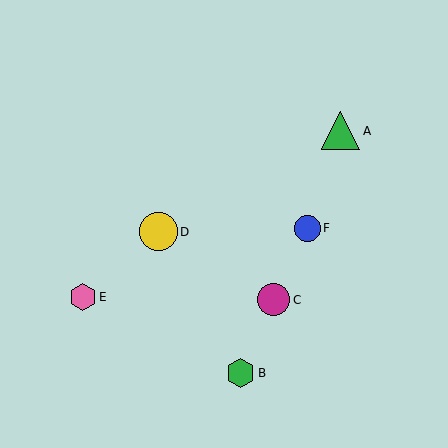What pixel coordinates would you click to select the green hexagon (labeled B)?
Click at (241, 373) to select the green hexagon B.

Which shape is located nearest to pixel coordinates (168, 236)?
The yellow circle (labeled D) at (159, 232) is nearest to that location.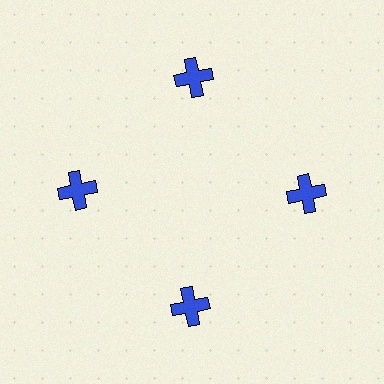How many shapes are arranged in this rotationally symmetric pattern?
There are 4 shapes, arranged in 4 groups of 1.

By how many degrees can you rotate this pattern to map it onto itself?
The pattern maps onto itself every 90 degrees of rotation.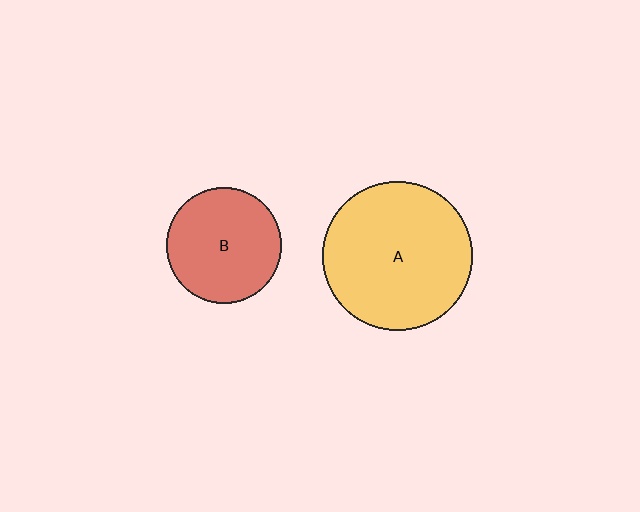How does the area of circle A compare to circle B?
Approximately 1.7 times.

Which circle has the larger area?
Circle A (yellow).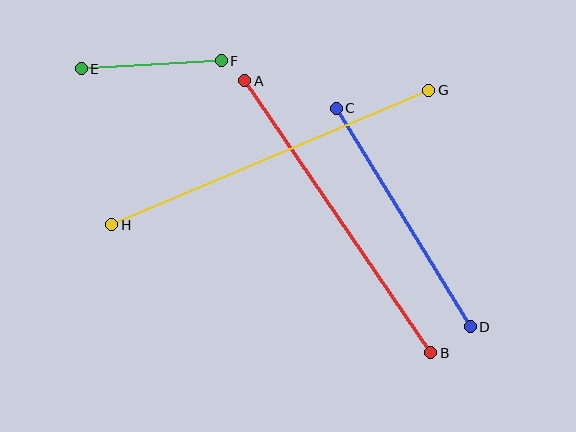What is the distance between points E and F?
The distance is approximately 140 pixels.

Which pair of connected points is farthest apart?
Points G and H are farthest apart.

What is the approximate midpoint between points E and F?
The midpoint is at approximately (151, 65) pixels.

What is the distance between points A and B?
The distance is approximately 329 pixels.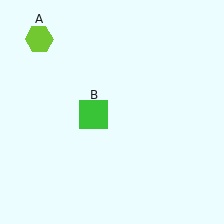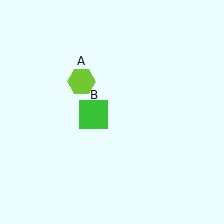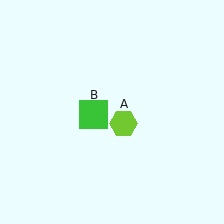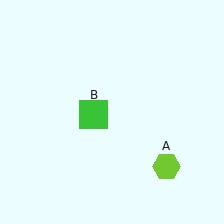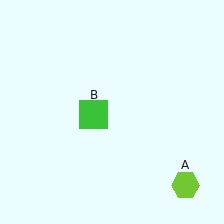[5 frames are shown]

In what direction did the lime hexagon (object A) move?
The lime hexagon (object A) moved down and to the right.